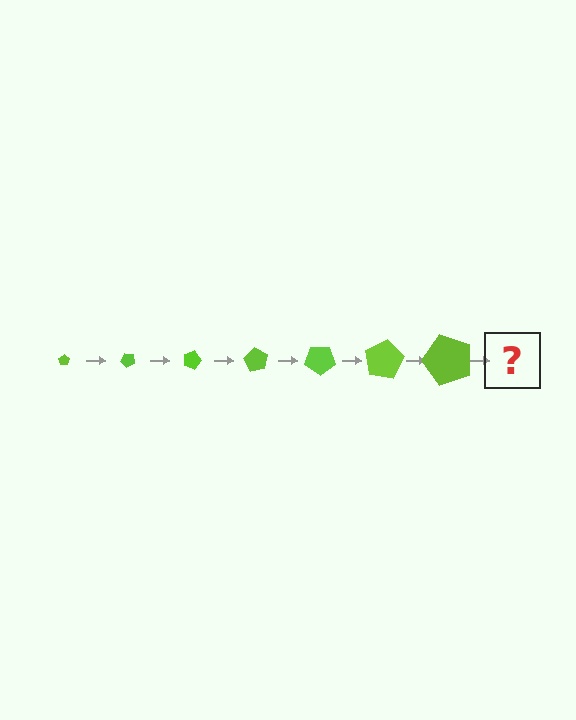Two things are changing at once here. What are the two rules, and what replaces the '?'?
The two rules are that the pentagon grows larger each step and it rotates 45 degrees each step. The '?' should be a pentagon, larger than the previous one and rotated 315 degrees from the start.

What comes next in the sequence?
The next element should be a pentagon, larger than the previous one and rotated 315 degrees from the start.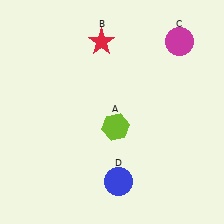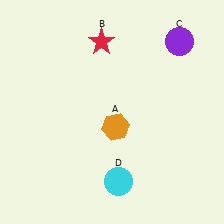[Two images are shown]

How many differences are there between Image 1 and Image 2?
There are 3 differences between the two images.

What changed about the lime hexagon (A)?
In Image 1, A is lime. In Image 2, it changed to orange.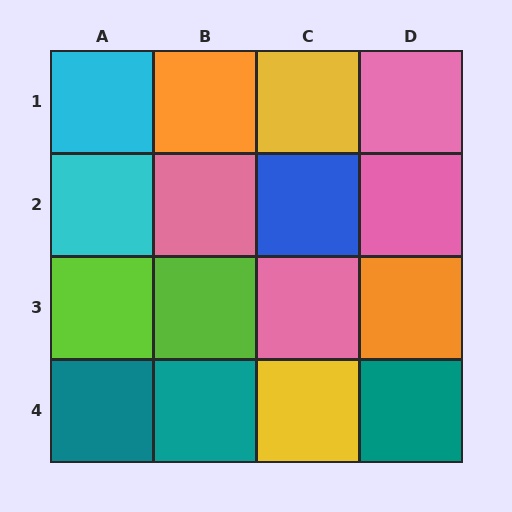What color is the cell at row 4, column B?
Teal.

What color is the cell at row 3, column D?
Orange.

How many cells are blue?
1 cell is blue.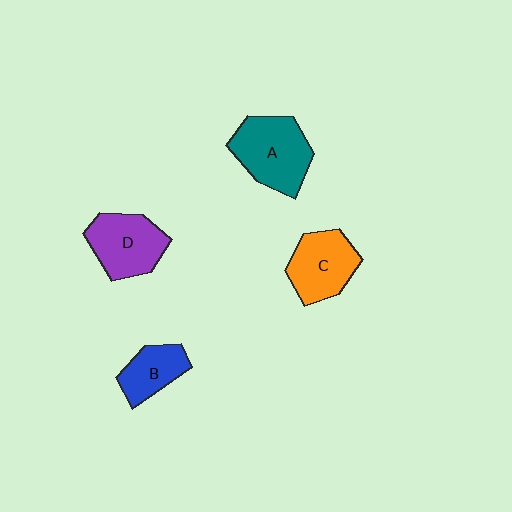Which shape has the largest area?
Shape A (teal).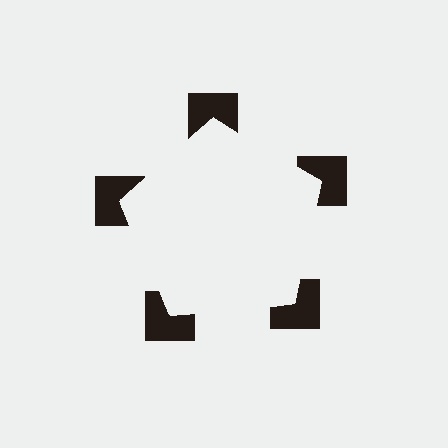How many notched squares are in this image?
There are 5 — one at each vertex of the illusory pentagon.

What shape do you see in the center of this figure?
An illusory pentagon — its edges are inferred from the aligned wedge cuts in the notched squares, not physically drawn.